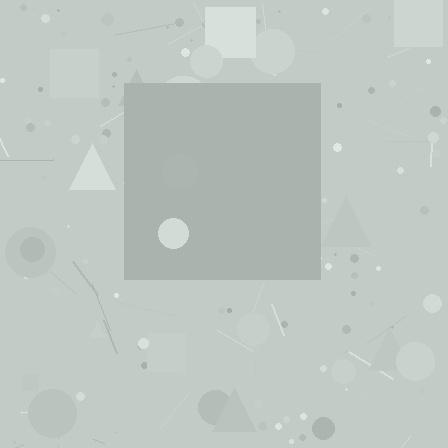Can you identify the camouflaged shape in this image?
The camouflaged shape is a square.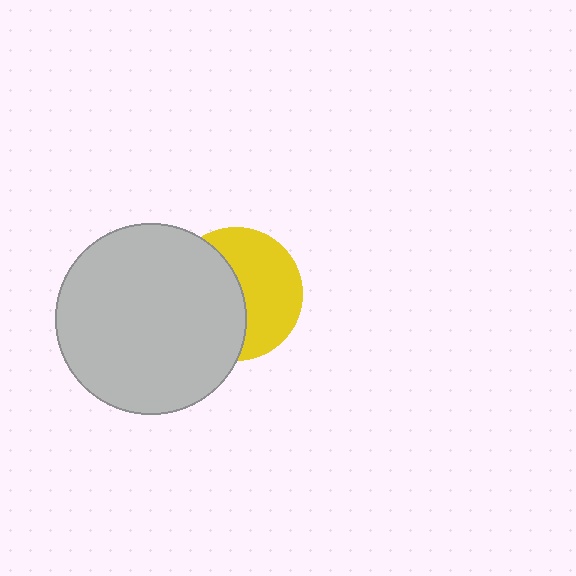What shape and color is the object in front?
The object in front is a light gray circle.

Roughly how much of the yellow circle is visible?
About half of it is visible (roughly 51%).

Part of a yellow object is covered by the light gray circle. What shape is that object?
It is a circle.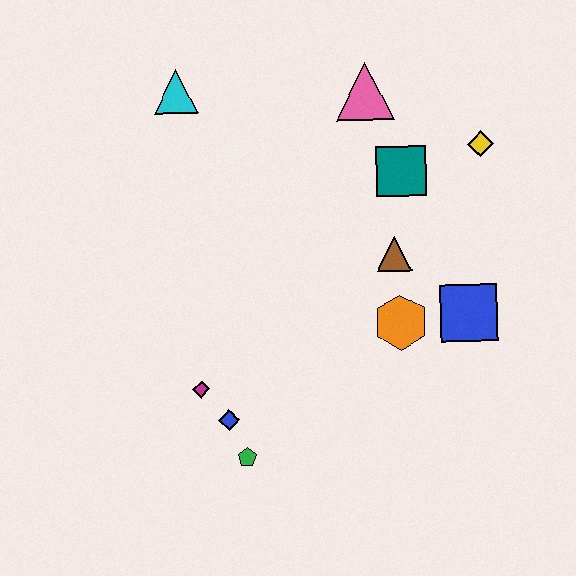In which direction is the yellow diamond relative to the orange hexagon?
The yellow diamond is above the orange hexagon.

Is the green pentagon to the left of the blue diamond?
No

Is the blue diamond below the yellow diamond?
Yes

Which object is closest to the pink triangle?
The teal square is closest to the pink triangle.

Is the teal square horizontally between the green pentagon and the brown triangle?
No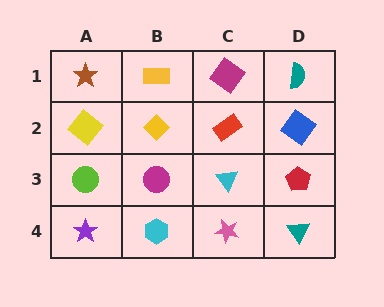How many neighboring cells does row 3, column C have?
4.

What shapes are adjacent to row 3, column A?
A yellow diamond (row 2, column A), a purple star (row 4, column A), a magenta circle (row 3, column B).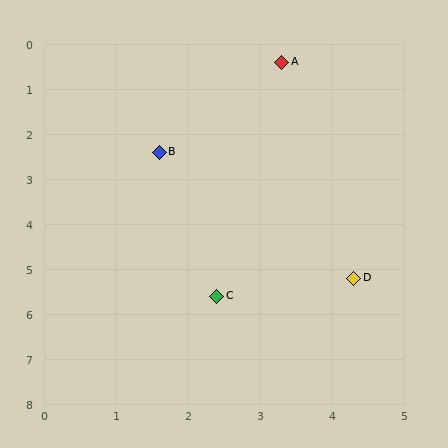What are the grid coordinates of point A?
Point A is at approximately (3.3, 0.4).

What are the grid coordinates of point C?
Point C is at approximately (2.4, 5.6).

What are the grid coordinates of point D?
Point D is at approximately (4.3, 5.2).